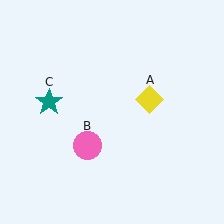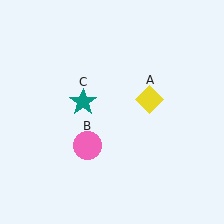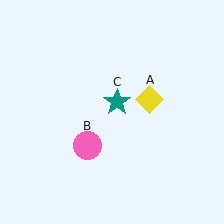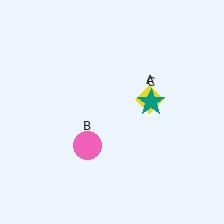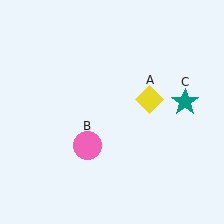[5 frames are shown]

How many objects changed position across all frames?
1 object changed position: teal star (object C).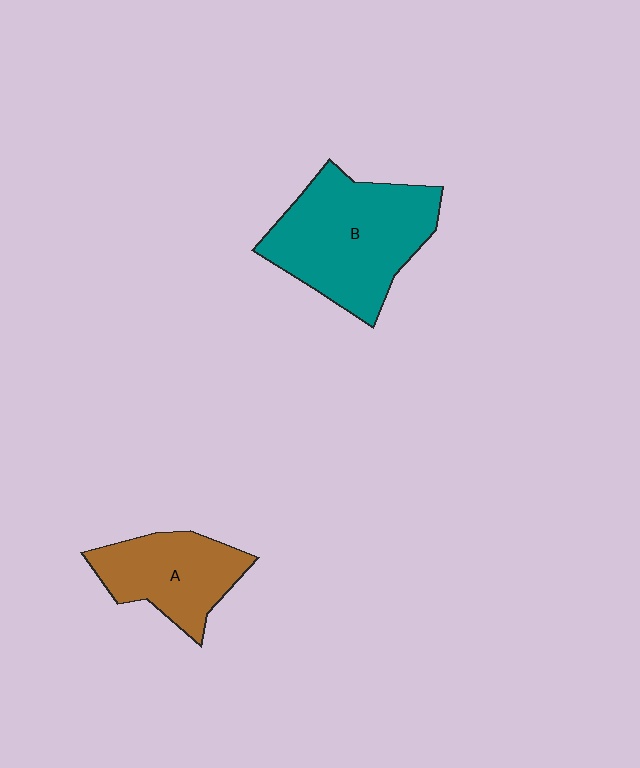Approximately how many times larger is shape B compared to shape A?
Approximately 1.6 times.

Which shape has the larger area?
Shape B (teal).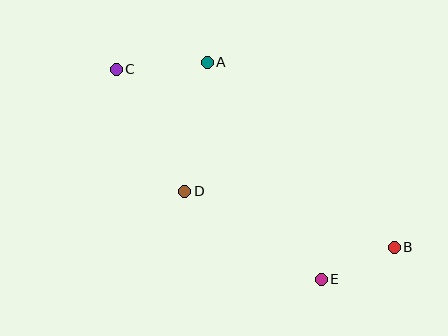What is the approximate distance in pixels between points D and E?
The distance between D and E is approximately 162 pixels.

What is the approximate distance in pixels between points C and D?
The distance between C and D is approximately 140 pixels.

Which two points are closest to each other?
Points B and E are closest to each other.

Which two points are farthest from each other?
Points B and C are farthest from each other.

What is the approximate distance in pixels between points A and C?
The distance between A and C is approximately 91 pixels.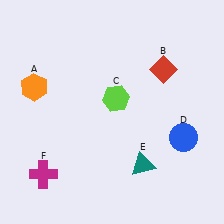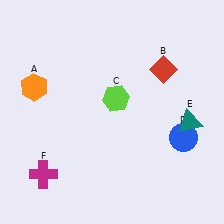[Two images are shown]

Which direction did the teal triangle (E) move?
The teal triangle (E) moved right.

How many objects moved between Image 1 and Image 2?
1 object moved between the two images.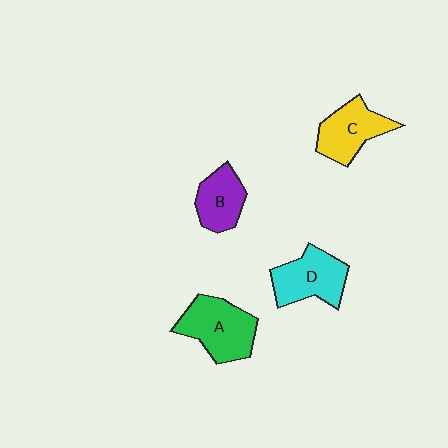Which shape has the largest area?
Shape A (green).